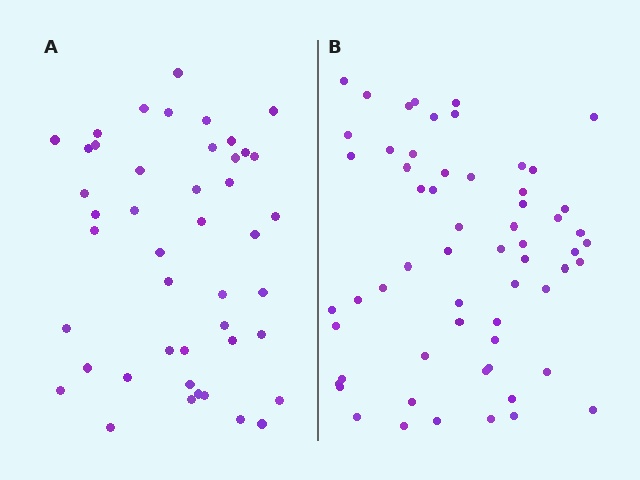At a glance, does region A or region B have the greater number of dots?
Region B (the right region) has more dots.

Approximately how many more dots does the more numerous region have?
Region B has approximately 15 more dots than region A.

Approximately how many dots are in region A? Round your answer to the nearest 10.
About 40 dots. (The exact count is 45, which rounds to 40.)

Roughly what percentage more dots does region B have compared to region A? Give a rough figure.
About 35% more.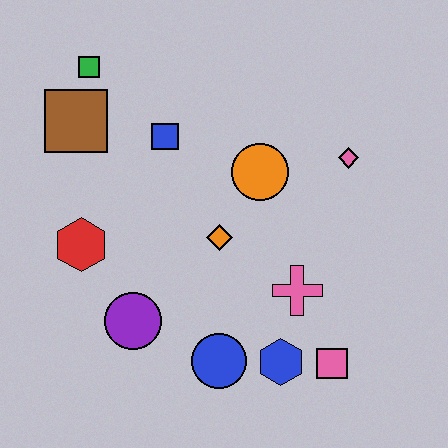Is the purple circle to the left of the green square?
No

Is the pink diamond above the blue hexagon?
Yes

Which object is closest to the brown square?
The green square is closest to the brown square.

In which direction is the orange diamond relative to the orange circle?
The orange diamond is below the orange circle.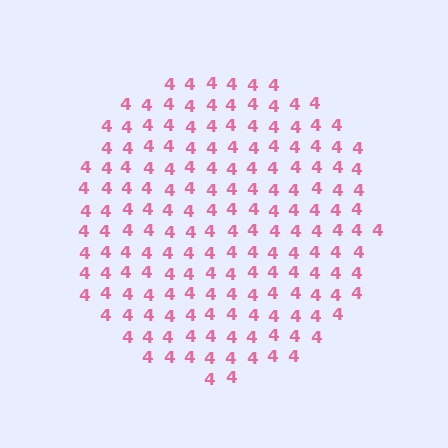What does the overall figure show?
The overall figure shows a circle.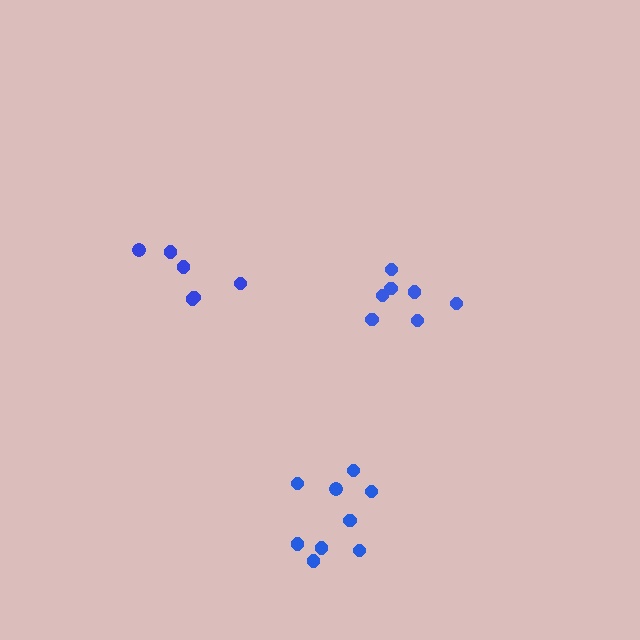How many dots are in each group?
Group 1: 7 dots, Group 2: 9 dots, Group 3: 6 dots (22 total).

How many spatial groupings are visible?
There are 3 spatial groupings.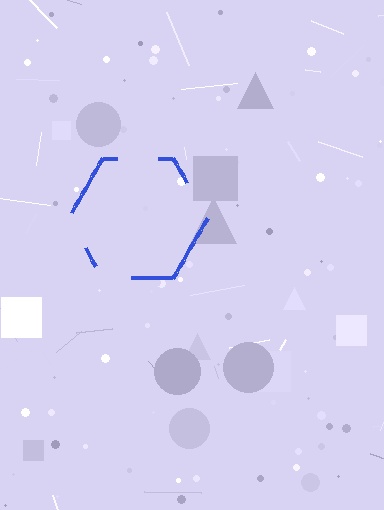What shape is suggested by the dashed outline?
The dashed outline suggests a hexagon.